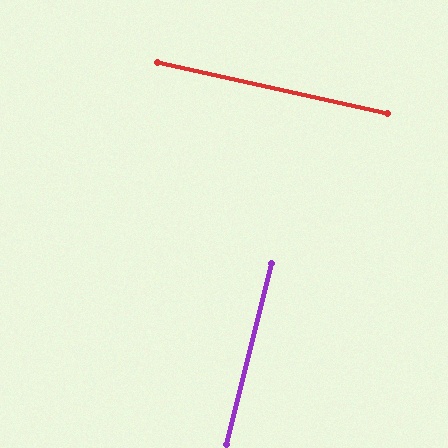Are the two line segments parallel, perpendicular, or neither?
Perpendicular — they meet at approximately 89°.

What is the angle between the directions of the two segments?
Approximately 89 degrees.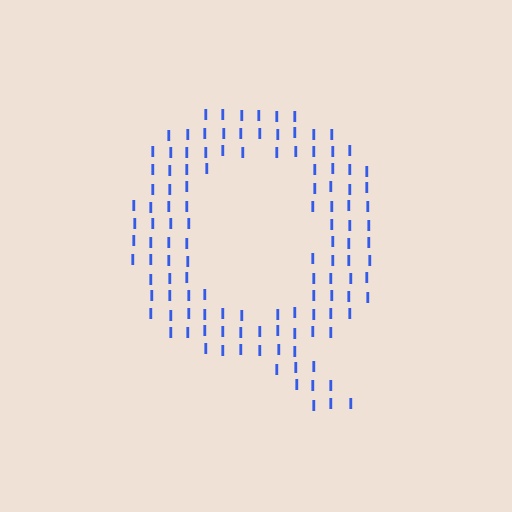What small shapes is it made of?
It is made of small letter I's.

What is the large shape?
The large shape is the letter Q.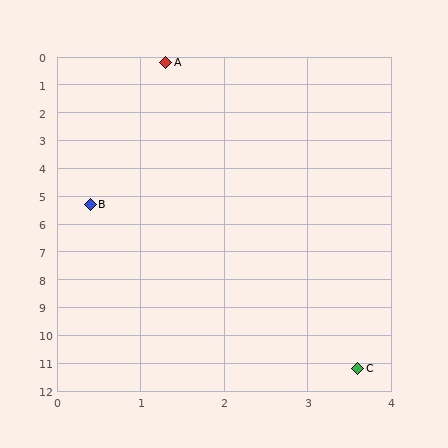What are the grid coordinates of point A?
Point A is at approximately (1.3, 0.2).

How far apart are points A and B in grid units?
Points A and B are about 5.2 grid units apart.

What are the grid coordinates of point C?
Point C is at approximately (3.6, 11.2).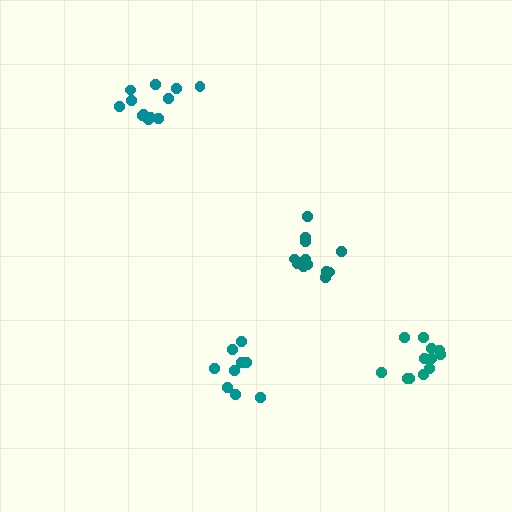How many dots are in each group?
Group 1: 12 dots, Group 2: 13 dots, Group 3: 9 dots, Group 4: 13 dots (47 total).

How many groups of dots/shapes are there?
There are 4 groups.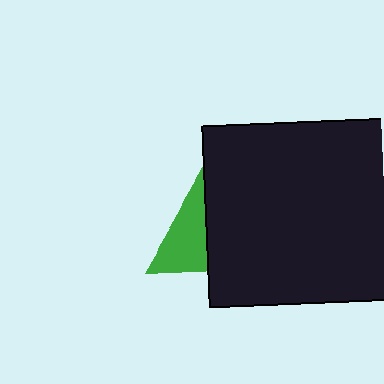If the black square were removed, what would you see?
You would see the complete green triangle.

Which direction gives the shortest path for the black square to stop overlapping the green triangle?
Moving right gives the shortest separation.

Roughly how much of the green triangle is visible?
About half of it is visible (roughly 46%).